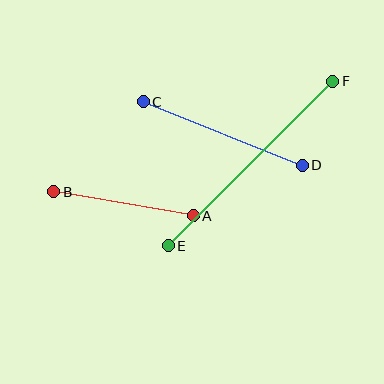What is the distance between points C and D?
The distance is approximately 171 pixels.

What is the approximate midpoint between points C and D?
The midpoint is at approximately (223, 134) pixels.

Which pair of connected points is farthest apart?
Points E and F are farthest apart.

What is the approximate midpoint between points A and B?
The midpoint is at approximately (123, 204) pixels.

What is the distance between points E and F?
The distance is approximately 233 pixels.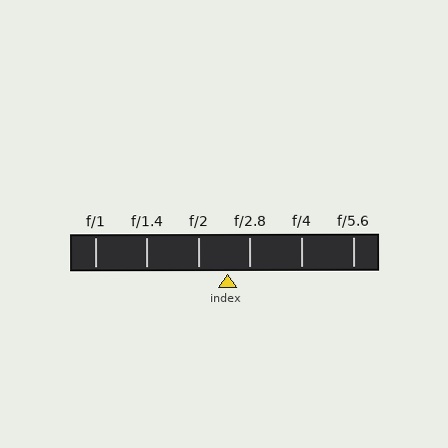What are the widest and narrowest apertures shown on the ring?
The widest aperture shown is f/1 and the narrowest is f/5.6.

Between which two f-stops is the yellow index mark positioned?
The index mark is between f/2 and f/2.8.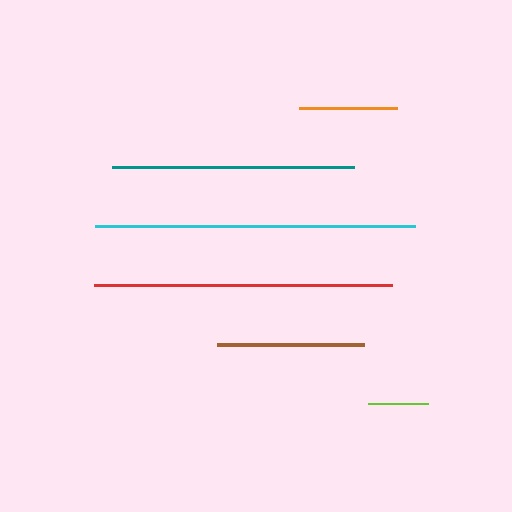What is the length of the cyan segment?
The cyan segment is approximately 319 pixels long.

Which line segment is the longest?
The cyan line is the longest at approximately 319 pixels.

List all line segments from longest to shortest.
From longest to shortest: cyan, red, teal, brown, orange, lime.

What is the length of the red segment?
The red segment is approximately 298 pixels long.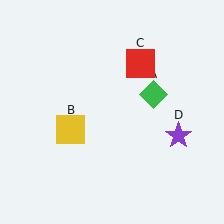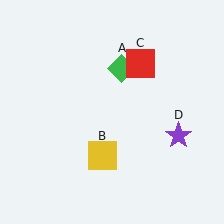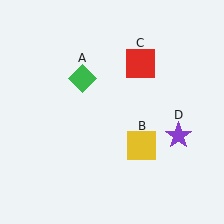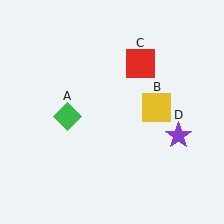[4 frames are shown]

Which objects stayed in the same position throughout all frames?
Red square (object C) and purple star (object D) remained stationary.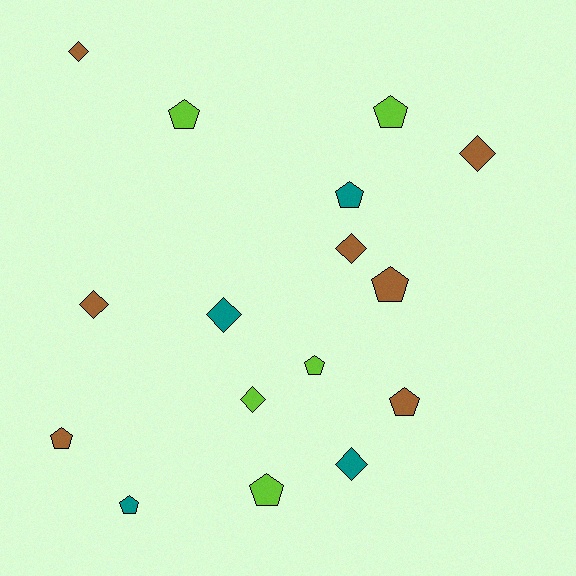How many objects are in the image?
There are 16 objects.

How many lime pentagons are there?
There are 4 lime pentagons.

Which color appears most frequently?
Brown, with 7 objects.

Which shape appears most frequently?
Pentagon, with 9 objects.